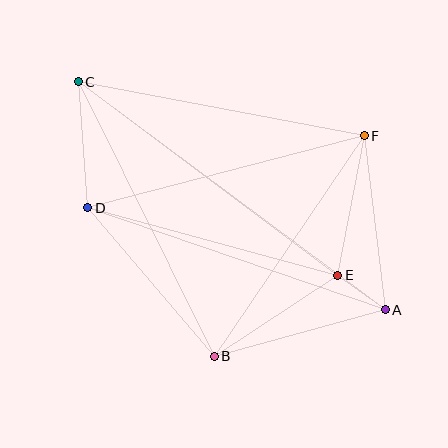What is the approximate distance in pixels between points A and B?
The distance between A and B is approximately 177 pixels.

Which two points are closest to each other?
Points A and E are closest to each other.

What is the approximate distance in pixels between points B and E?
The distance between B and E is approximately 148 pixels.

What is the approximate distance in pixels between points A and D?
The distance between A and D is approximately 314 pixels.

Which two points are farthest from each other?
Points A and C are farthest from each other.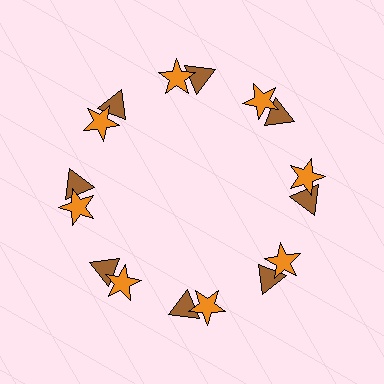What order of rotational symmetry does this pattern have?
This pattern has 8-fold rotational symmetry.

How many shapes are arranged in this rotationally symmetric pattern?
There are 16 shapes, arranged in 8 groups of 2.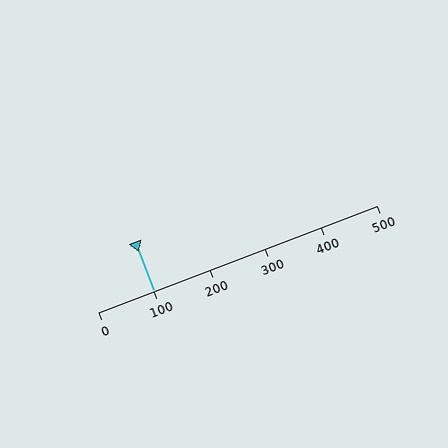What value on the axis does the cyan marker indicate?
The marker indicates approximately 100.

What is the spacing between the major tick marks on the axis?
The major ticks are spaced 100 apart.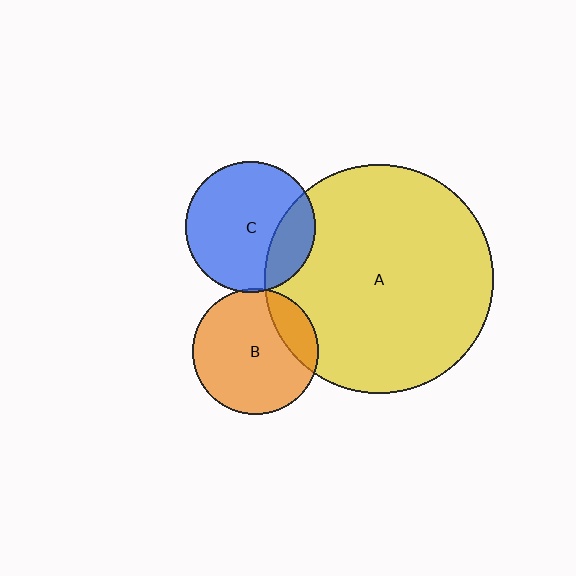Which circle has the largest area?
Circle A (yellow).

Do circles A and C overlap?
Yes.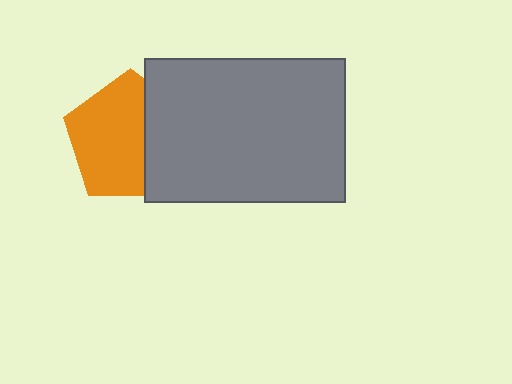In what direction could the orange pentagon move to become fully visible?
The orange pentagon could move left. That would shift it out from behind the gray rectangle entirely.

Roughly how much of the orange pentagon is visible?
About half of it is visible (roughly 64%).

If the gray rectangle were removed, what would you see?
You would see the complete orange pentagon.